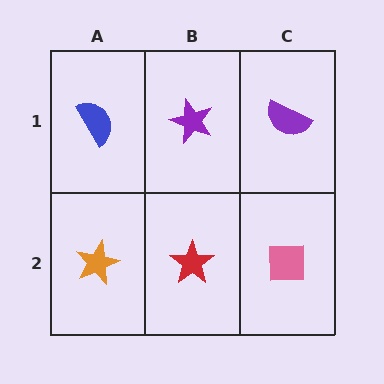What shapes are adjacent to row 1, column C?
A pink square (row 2, column C), a purple star (row 1, column B).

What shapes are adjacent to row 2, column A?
A blue semicircle (row 1, column A), a red star (row 2, column B).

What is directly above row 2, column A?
A blue semicircle.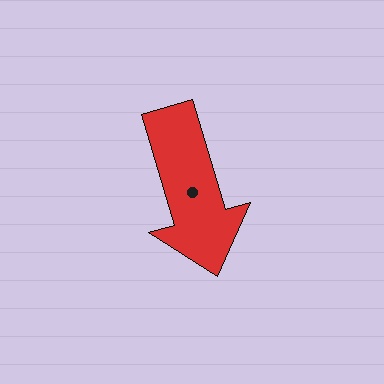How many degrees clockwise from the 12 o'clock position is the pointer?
Approximately 163 degrees.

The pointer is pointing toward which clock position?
Roughly 5 o'clock.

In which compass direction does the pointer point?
South.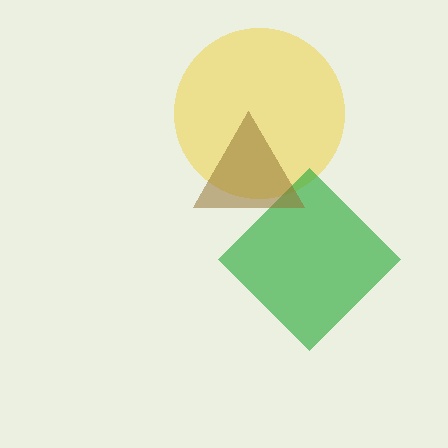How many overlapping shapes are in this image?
There are 3 overlapping shapes in the image.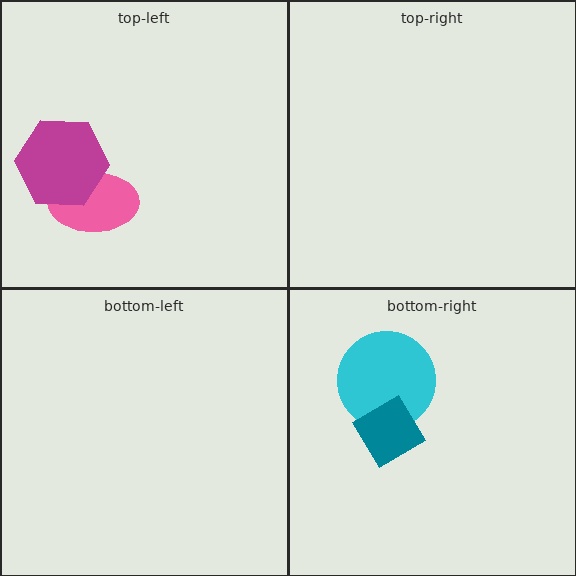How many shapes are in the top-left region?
2.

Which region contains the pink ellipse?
The top-left region.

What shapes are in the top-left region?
The pink ellipse, the magenta hexagon.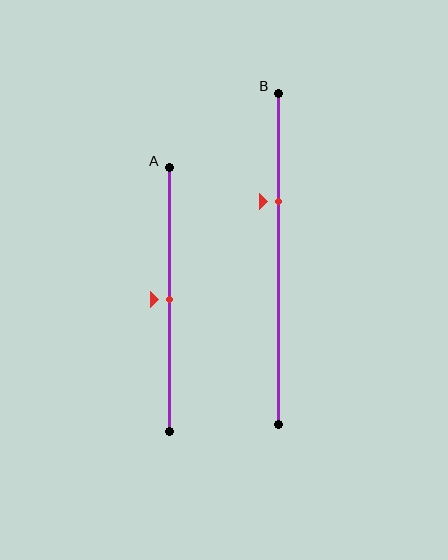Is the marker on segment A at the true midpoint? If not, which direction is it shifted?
Yes, the marker on segment A is at the true midpoint.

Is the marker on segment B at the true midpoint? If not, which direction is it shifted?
No, the marker on segment B is shifted upward by about 17% of the segment length.